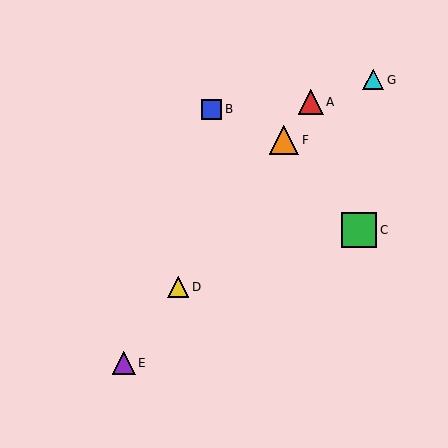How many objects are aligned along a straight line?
4 objects (A, D, E, F) are aligned along a straight line.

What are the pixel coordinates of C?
Object C is at (359, 230).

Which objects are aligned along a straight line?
Objects A, D, E, F are aligned along a straight line.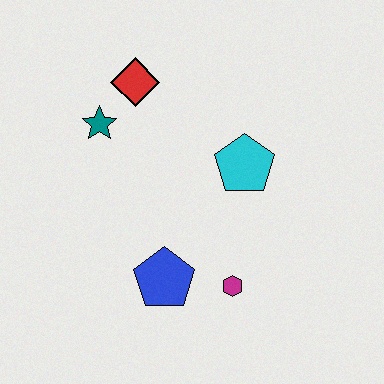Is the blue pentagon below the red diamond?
Yes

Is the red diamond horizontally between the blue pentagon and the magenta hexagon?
No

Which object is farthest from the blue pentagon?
The red diamond is farthest from the blue pentagon.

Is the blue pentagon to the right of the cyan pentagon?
No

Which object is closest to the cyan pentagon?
The magenta hexagon is closest to the cyan pentagon.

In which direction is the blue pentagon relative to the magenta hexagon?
The blue pentagon is to the left of the magenta hexagon.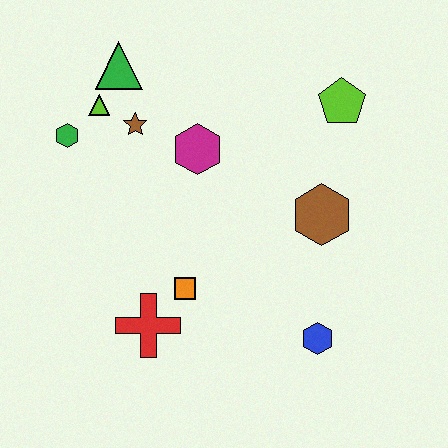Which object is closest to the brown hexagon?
The lime pentagon is closest to the brown hexagon.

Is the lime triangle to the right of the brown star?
No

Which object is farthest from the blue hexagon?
The green triangle is farthest from the blue hexagon.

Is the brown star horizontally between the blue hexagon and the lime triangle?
Yes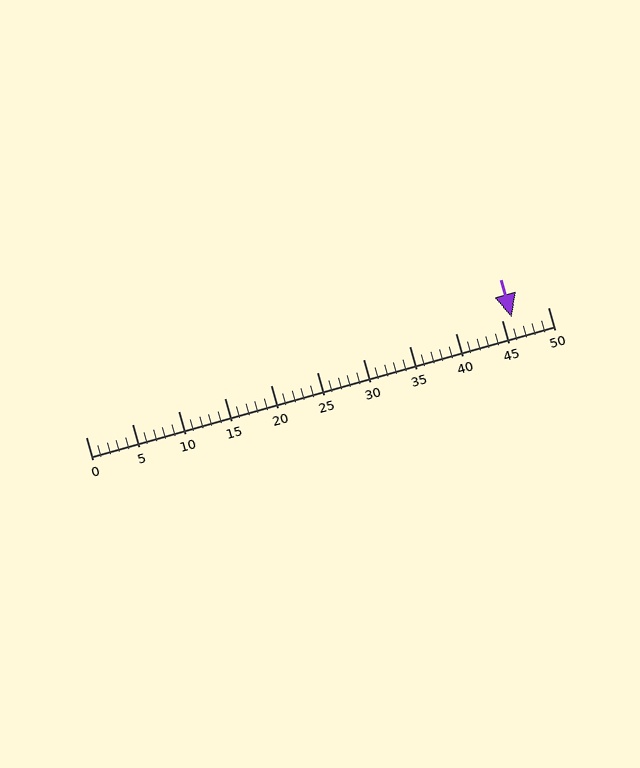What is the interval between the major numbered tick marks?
The major tick marks are spaced 5 units apart.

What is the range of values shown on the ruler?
The ruler shows values from 0 to 50.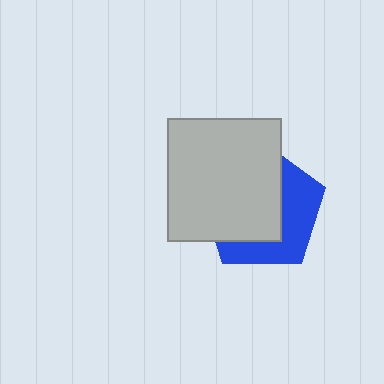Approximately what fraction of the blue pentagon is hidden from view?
Roughly 58% of the blue pentagon is hidden behind the light gray rectangle.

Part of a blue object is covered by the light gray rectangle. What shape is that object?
It is a pentagon.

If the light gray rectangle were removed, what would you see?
You would see the complete blue pentagon.